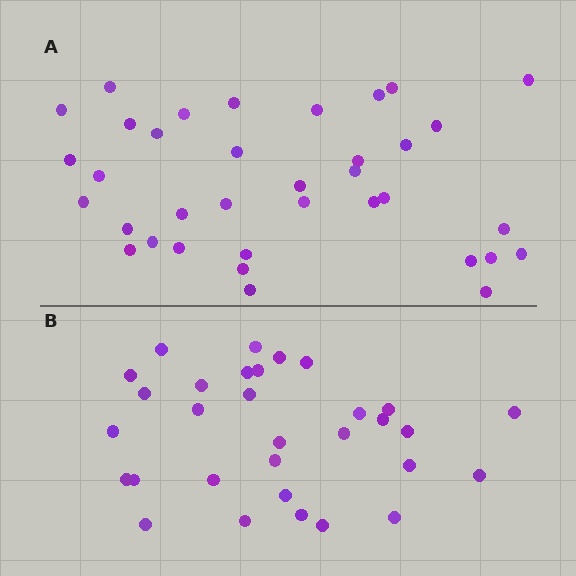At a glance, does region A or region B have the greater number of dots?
Region A (the top region) has more dots.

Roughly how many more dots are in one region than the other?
Region A has about 5 more dots than region B.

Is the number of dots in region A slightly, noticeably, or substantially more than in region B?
Region A has only slightly more — the two regions are fairly close. The ratio is roughly 1.2 to 1.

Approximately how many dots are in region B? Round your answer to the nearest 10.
About 30 dots. (The exact count is 31, which rounds to 30.)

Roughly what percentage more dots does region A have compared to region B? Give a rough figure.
About 15% more.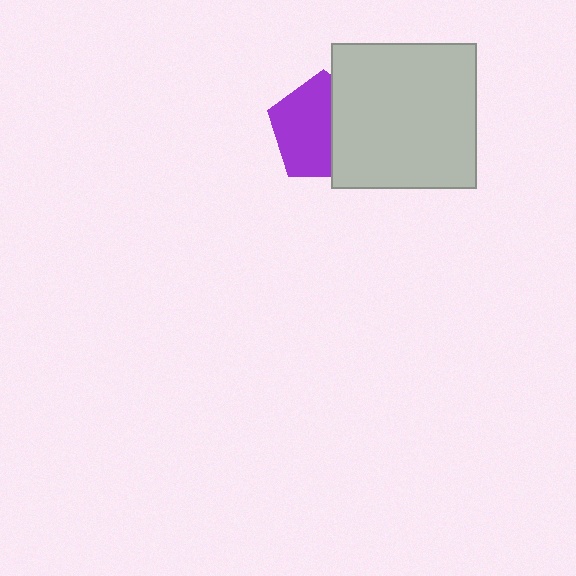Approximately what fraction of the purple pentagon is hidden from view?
Roughly 40% of the purple pentagon is hidden behind the light gray square.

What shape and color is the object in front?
The object in front is a light gray square.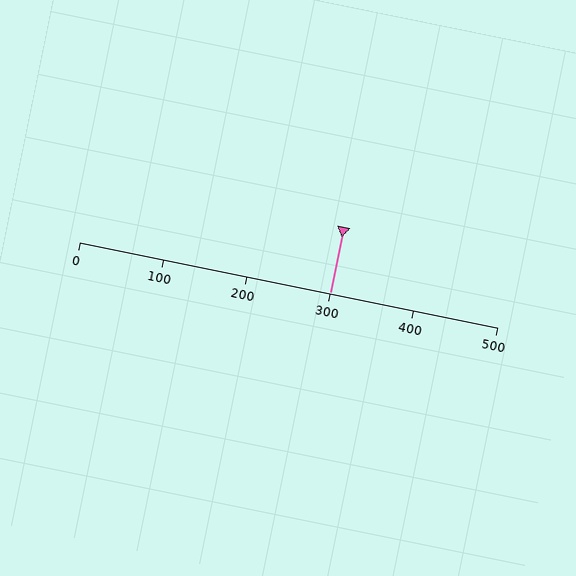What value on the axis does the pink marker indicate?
The marker indicates approximately 300.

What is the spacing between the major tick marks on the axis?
The major ticks are spaced 100 apart.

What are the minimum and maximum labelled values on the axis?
The axis runs from 0 to 500.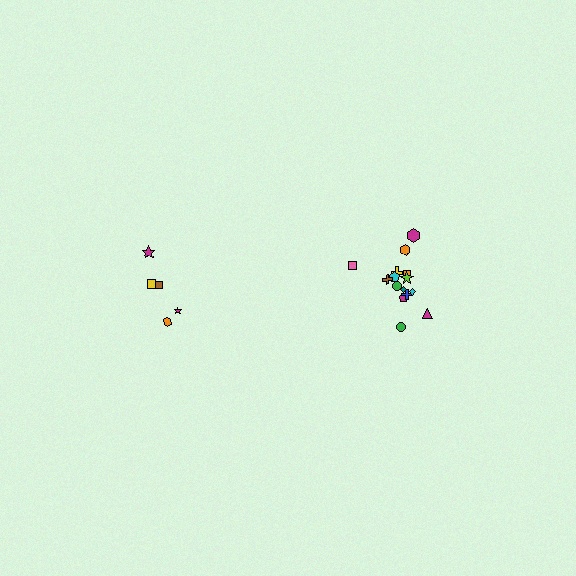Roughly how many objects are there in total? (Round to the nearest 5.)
Roughly 20 objects in total.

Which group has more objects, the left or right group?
The right group.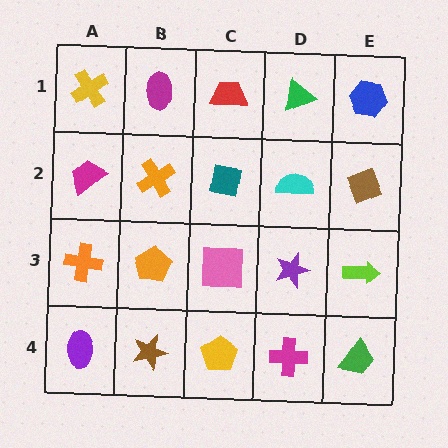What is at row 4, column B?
A brown star.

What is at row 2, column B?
An orange cross.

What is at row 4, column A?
A purple ellipse.